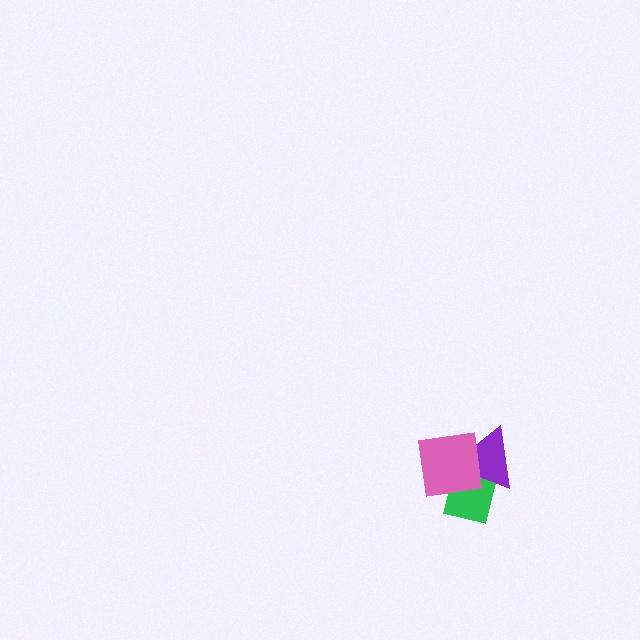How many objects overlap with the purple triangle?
2 objects overlap with the purple triangle.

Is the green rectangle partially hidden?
Yes, it is partially covered by another shape.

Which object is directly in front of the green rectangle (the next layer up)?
The purple triangle is directly in front of the green rectangle.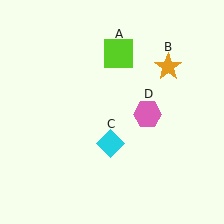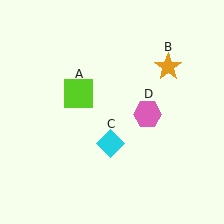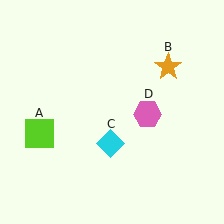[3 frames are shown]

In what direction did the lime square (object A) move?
The lime square (object A) moved down and to the left.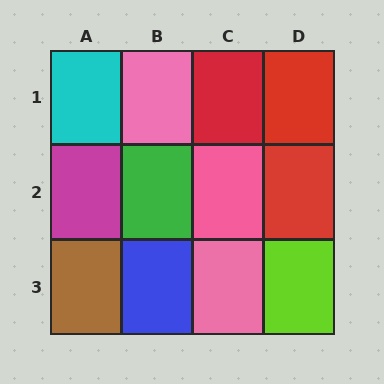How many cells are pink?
3 cells are pink.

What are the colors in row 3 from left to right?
Brown, blue, pink, lime.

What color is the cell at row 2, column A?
Magenta.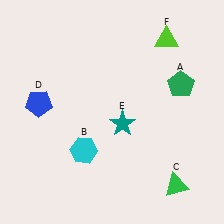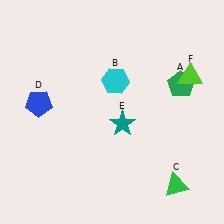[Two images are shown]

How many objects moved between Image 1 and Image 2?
2 objects moved between the two images.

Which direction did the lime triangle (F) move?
The lime triangle (F) moved down.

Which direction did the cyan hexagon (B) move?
The cyan hexagon (B) moved up.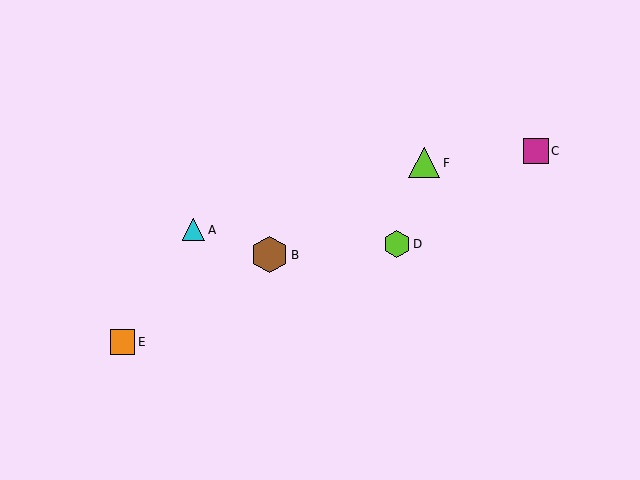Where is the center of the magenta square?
The center of the magenta square is at (536, 151).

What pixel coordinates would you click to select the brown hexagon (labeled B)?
Click at (270, 255) to select the brown hexagon B.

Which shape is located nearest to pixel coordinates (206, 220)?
The cyan triangle (labeled A) at (194, 230) is nearest to that location.